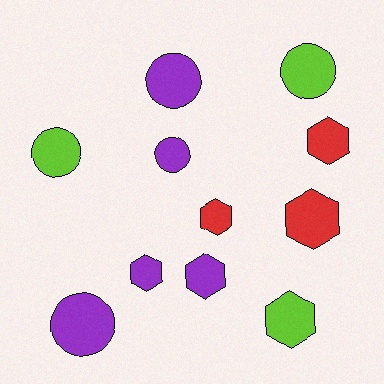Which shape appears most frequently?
Hexagon, with 6 objects.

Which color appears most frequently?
Purple, with 5 objects.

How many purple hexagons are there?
There are 2 purple hexagons.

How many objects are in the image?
There are 11 objects.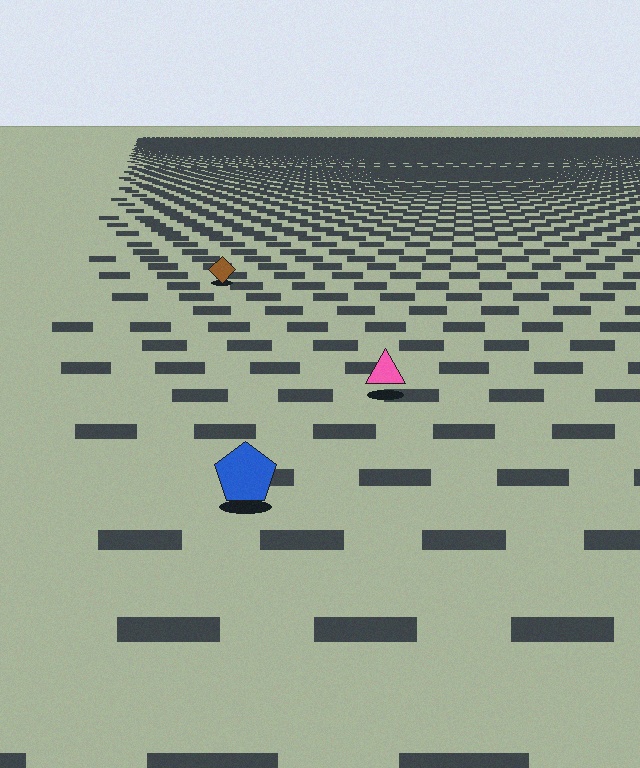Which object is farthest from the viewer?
The brown diamond is farthest from the viewer. It appears smaller and the ground texture around it is denser.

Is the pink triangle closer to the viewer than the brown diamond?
Yes. The pink triangle is closer — you can tell from the texture gradient: the ground texture is coarser near it.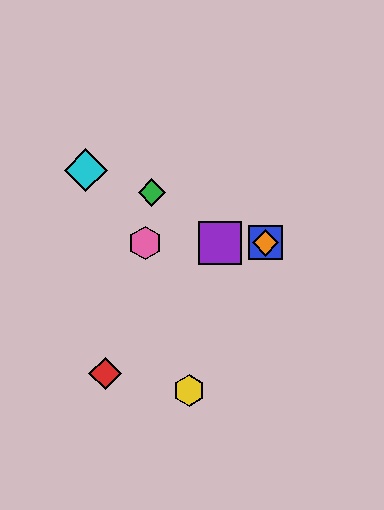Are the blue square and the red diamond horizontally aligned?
No, the blue square is at y≈243 and the red diamond is at y≈373.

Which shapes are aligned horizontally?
The blue square, the purple square, the orange diamond, the pink hexagon are aligned horizontally.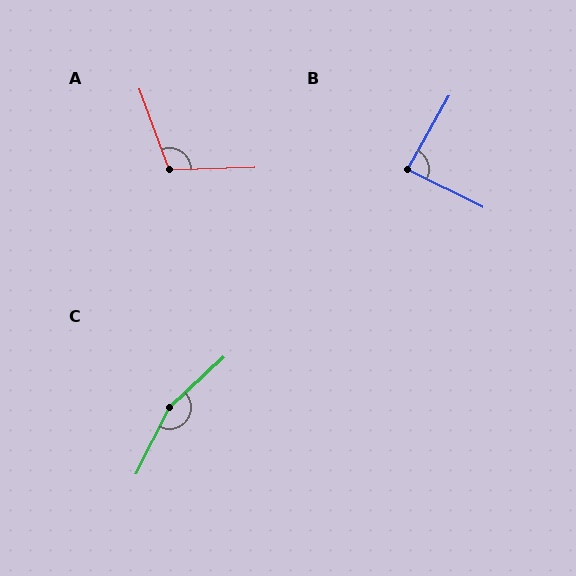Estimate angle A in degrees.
Approximately 108 degrees.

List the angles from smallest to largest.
B (87°), A (108°), C (160°).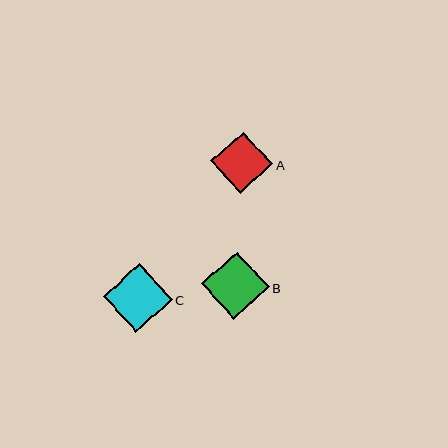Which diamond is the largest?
Diamond C is the largest with a size of approximately 69 pixels.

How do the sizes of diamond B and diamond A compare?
Diamond B and diamond A are approximately the same size.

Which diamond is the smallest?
Diamond A is the smallest with a size of approximately 62 pixels.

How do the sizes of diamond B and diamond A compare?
Diamond B and diamond A are approximately the same size.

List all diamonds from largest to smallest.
From largest to smallest: C, B, A.